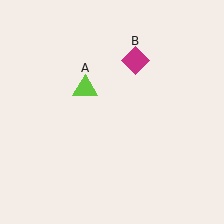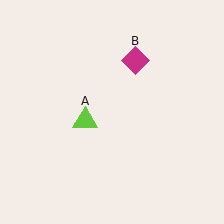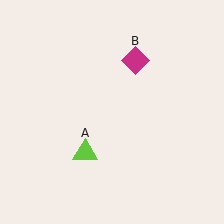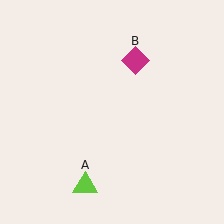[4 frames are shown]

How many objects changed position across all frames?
1 object changed position: lime triangle (object A).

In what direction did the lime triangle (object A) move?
The lime triangle (object A) moved down.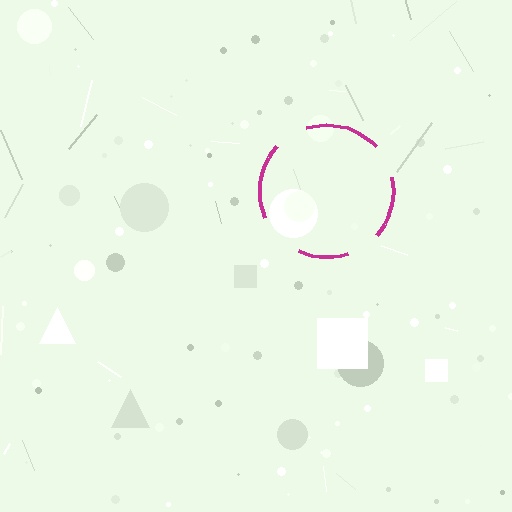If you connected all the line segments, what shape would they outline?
They would outline a circle.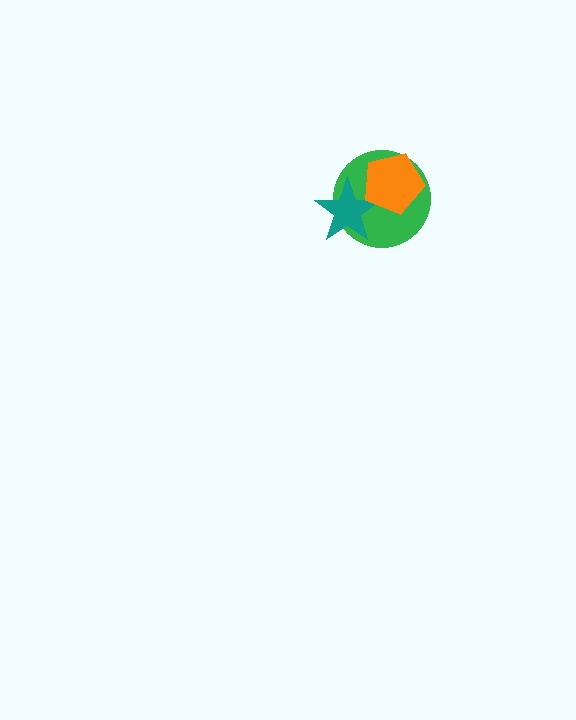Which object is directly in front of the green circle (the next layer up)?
The teal star is directly in front of the green circle.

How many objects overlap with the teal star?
2 objects overlap with the teal star.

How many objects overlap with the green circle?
2 objects overlap with the green circle.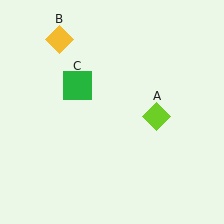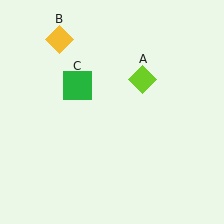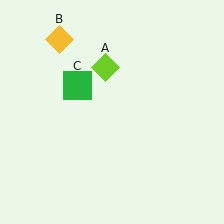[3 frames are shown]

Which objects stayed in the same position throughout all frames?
Yellow diamond (object B) and green square (object C) remained stationary.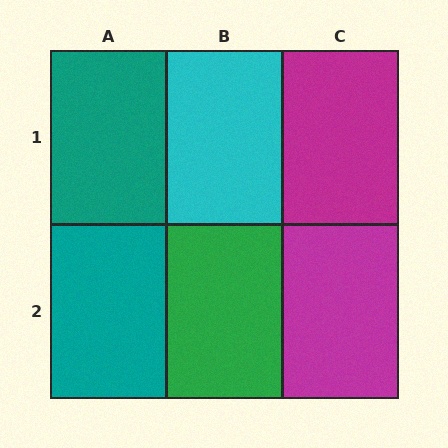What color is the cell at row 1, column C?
Magenta.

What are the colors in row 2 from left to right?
Teal, green, magenta.